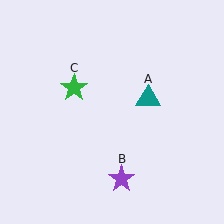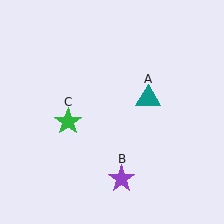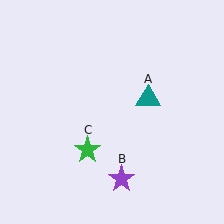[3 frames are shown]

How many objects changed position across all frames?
1 object changed position: green star (object C).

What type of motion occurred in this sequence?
The green star (object C) rotated counterclockwise around the center of the scene.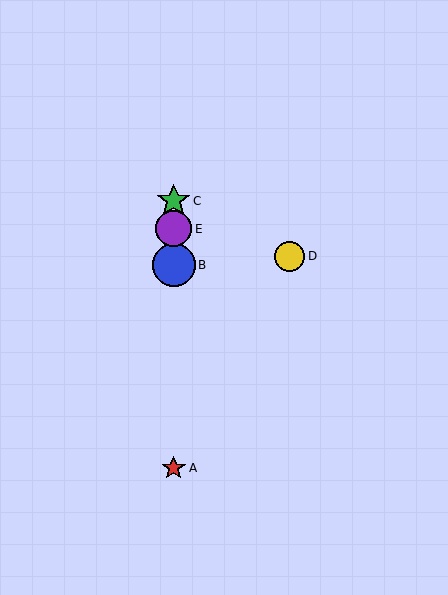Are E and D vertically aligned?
No, E is at x≈174 and D is at x≈290.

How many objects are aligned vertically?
4 objects (A, B, C, E) are aligned vertically.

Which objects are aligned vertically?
Objects A, B, C, E are aligned vertically.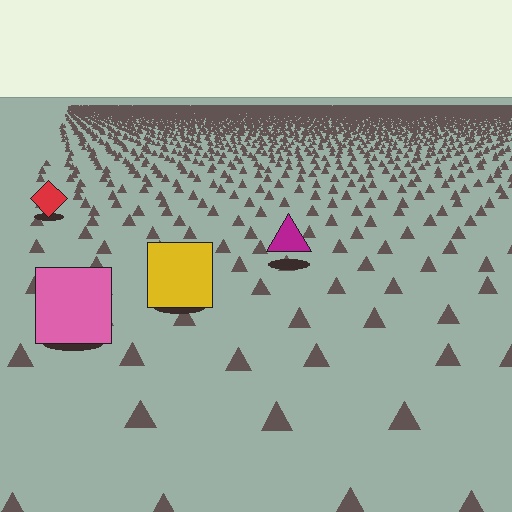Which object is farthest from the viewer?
The red diamond is farthest from the viewer. It appears smaller and the ground texture around it is denser.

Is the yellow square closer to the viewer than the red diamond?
Yes. The yellow square is closer — you can tell from the texture gradient: the ground texture is coarser near it.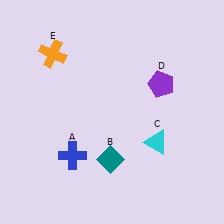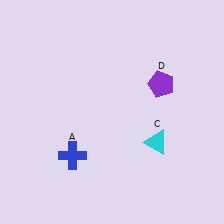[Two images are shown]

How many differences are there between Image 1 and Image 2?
There are 2 differences between the two images.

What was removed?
The orange cross (E), the teal diamond (B) were removed in Image 2.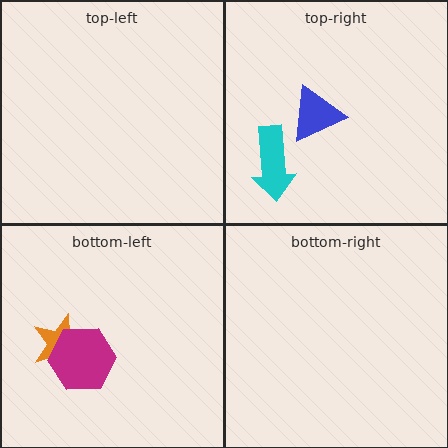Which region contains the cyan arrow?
The top-right region.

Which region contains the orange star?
The bottom-left region.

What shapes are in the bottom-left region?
The orange star, the magenta hexagon.